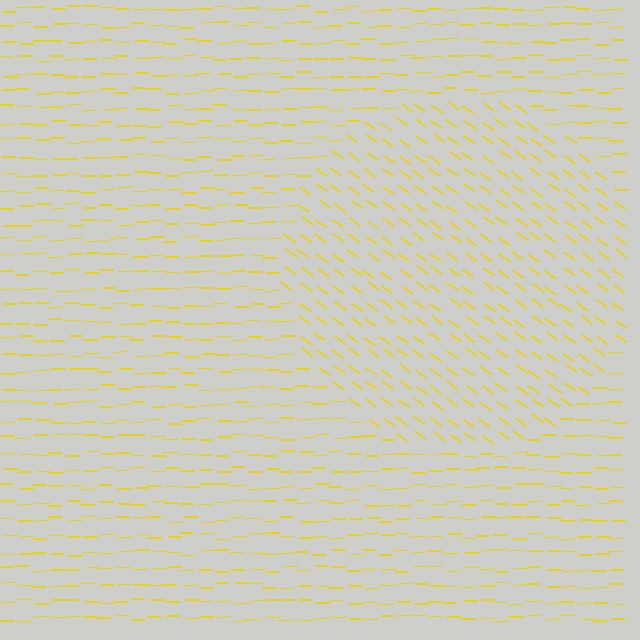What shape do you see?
I see a circle.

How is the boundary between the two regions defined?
The boundary is defined purely by a change in line orientation (approximately 37 degrees difference). All lines are the same color and thickness.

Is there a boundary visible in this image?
Yes, there is a texture boundary formed by a change in line orientation.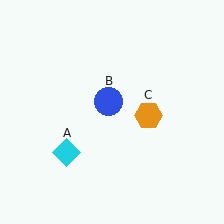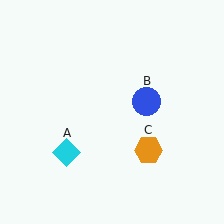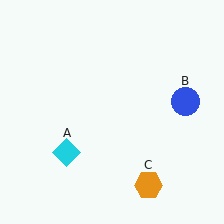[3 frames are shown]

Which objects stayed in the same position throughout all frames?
Cyan diamond (object A) remained stationary.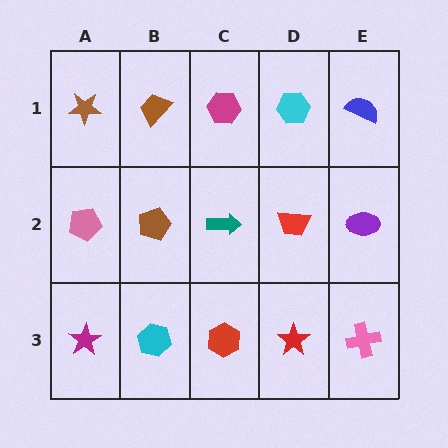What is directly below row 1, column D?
A red trapezoid.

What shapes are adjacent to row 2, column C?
A magenta hexagon (row 1, column C), a red hexagon (row 3, column C), a brown pentagon (row 2, column B), a red trapezoid (row 2, column D).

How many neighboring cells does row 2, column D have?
4.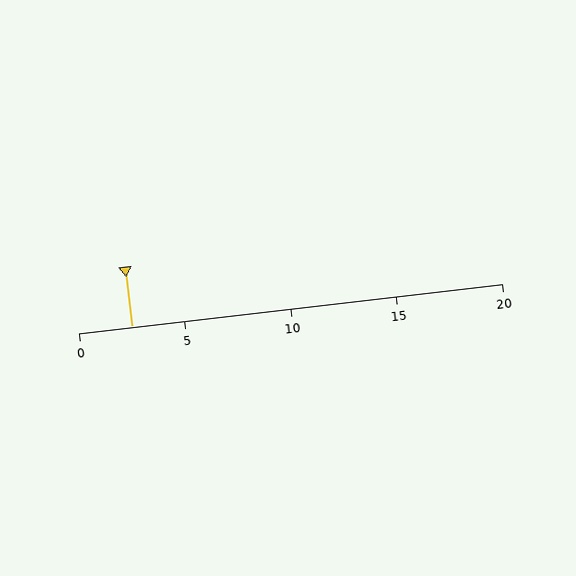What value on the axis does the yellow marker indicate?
The marker indicates approximately 2.5.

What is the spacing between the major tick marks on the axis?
The major ticks are spaced 5 apart.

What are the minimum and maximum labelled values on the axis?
The axis runs from 0 to 20.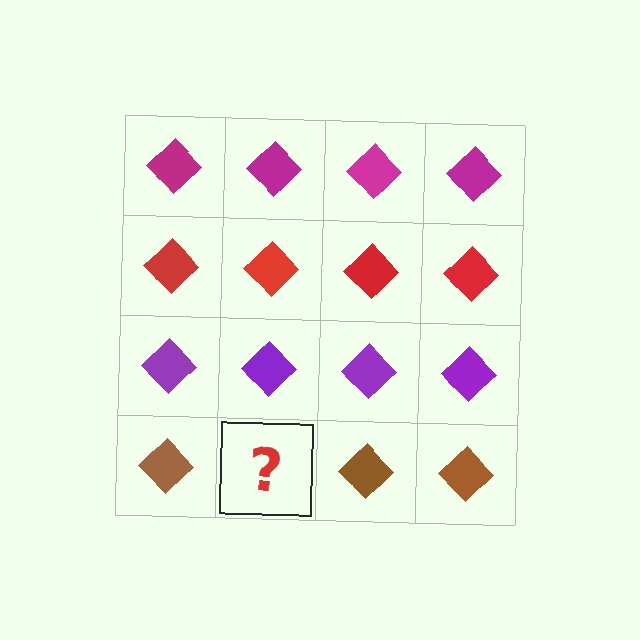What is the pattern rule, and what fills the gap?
The rule is that each row has a consistent color. The gap should be filled with a brown diamond.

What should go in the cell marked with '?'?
The missing cell should contain a brown diamond.